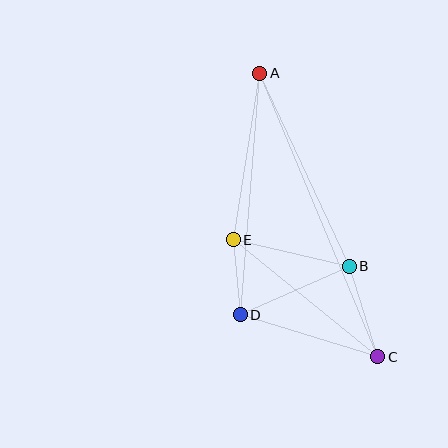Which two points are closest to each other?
Points D and E are closest to each other.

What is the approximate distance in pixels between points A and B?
The distance between A and B is approximately 213 pixels.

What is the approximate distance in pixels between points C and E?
The distance between C and E is approximately 186 pixels.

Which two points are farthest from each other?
Points A and C are farthest from each other.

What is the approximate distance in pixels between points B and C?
The distance between B and C is approximately 95 pixels.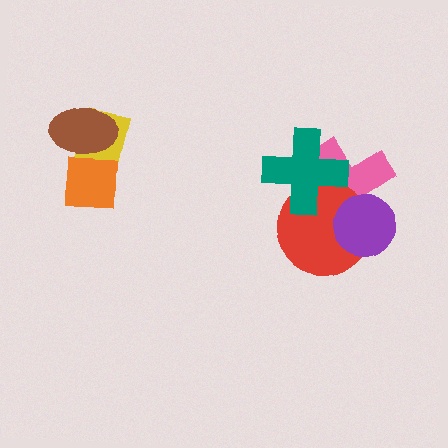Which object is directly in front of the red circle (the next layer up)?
The purple circle is directly in front of the red circle.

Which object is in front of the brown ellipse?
The orange square is in front of the brown ellipse.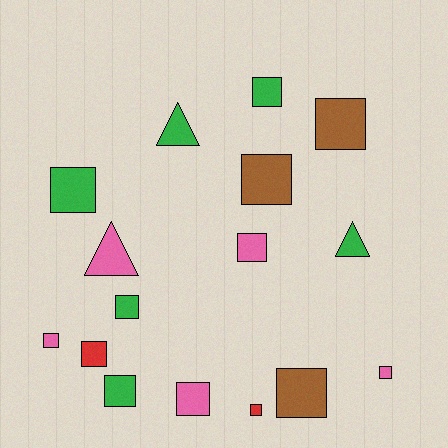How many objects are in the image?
There are 16 objects.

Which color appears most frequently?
Green, with 6 objects.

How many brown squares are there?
There are 3 brown squares.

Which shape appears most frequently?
Square, with 13 objects.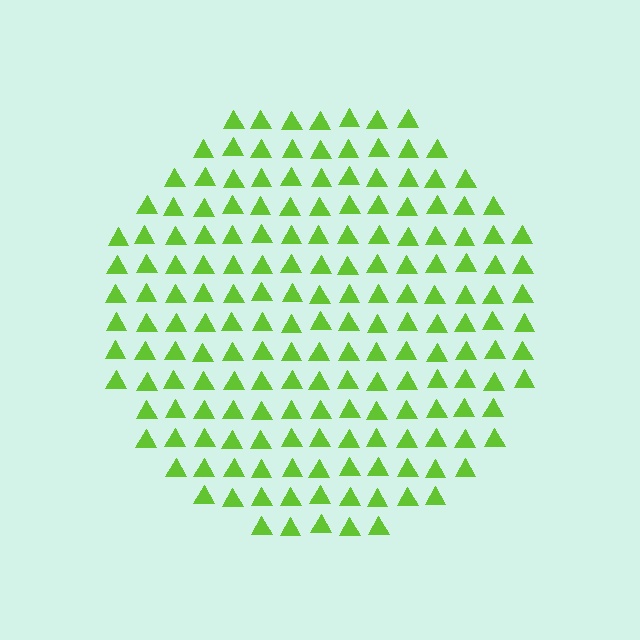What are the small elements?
The small elements are triangles.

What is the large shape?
The large shape is a circle.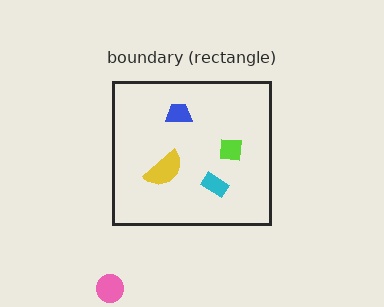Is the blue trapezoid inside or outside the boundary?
Inside.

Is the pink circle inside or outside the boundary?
Outside.